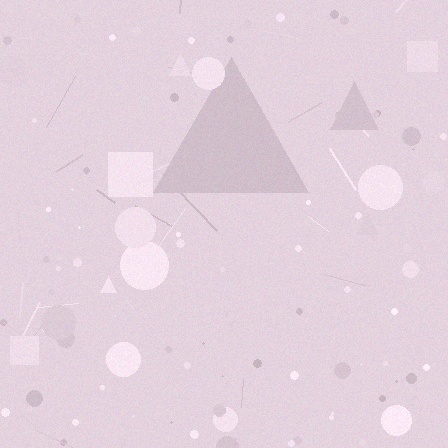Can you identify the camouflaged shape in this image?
The camouflaged shape is a triangle.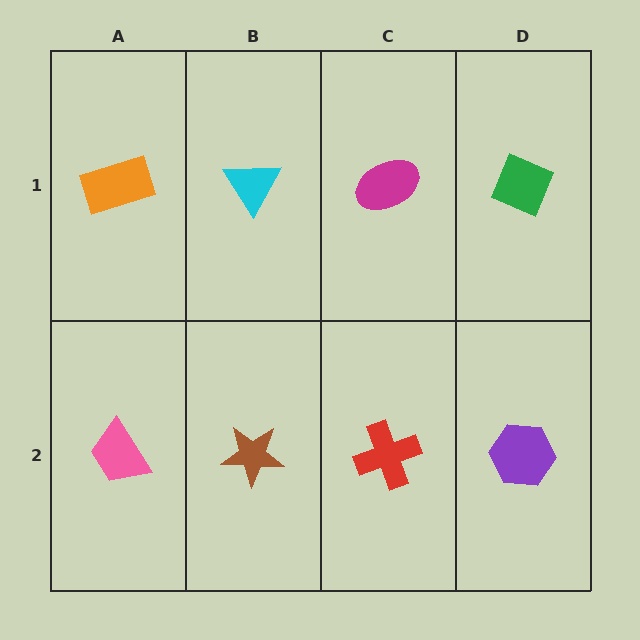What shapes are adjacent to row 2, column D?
A green diamond (row 1, column D), a red cross (row 2, column C).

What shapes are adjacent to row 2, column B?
A cyan triangle (row 1, column B), a pink trapezoid (row 2, column A), a red cross (row 2, column C).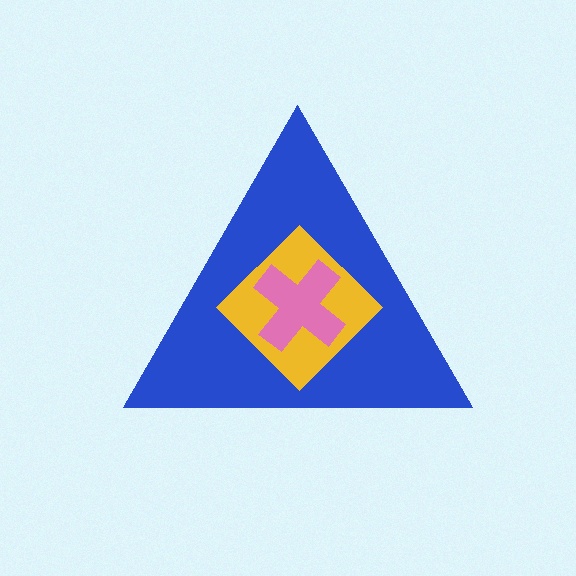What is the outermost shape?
The blue triangle.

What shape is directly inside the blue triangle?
The yellow diamond.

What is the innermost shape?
The pink cross.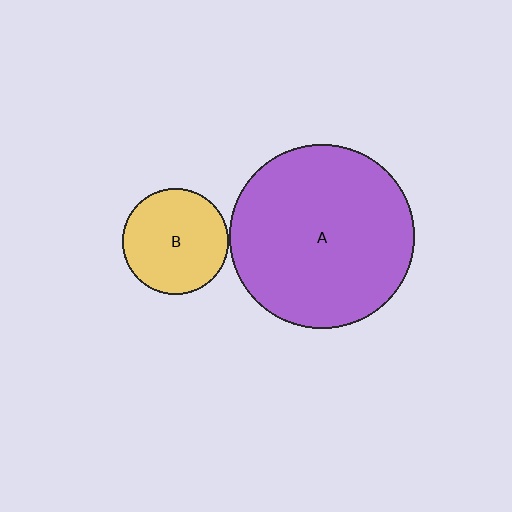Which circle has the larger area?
Circle A (purple).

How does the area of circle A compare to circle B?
Approximately 3.0 times.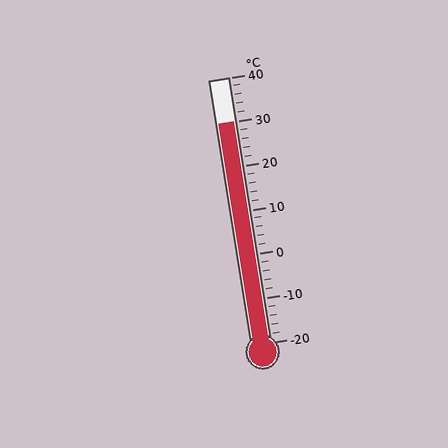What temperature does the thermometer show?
The thermometer shows approximately 30°C.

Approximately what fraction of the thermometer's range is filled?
The thermometer is filled to approximately 85% of its range.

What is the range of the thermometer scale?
The thermometer scale ranges from -20°C to 40°C.